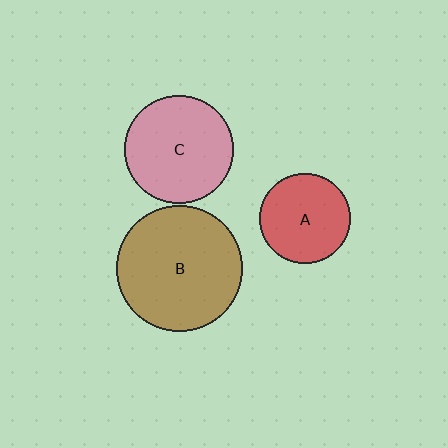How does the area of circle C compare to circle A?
Approximately 1.4 times.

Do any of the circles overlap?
No, none of the circles overlap.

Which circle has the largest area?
Circle B (brown).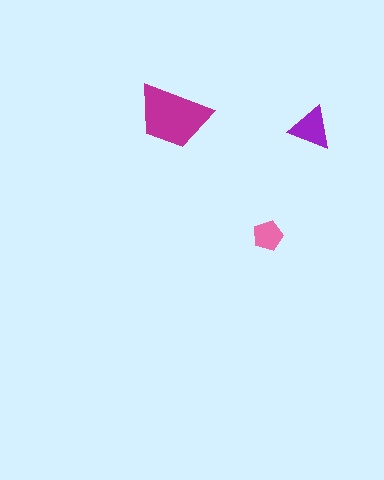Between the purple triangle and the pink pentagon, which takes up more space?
The purple triangle.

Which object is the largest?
The magenta trapezoid.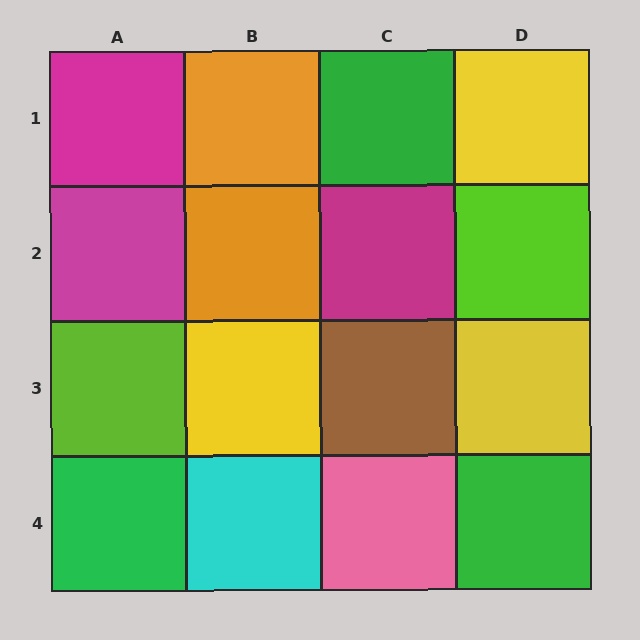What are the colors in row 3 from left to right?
Lime, yellow, brown, yellow.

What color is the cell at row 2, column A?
Magenta.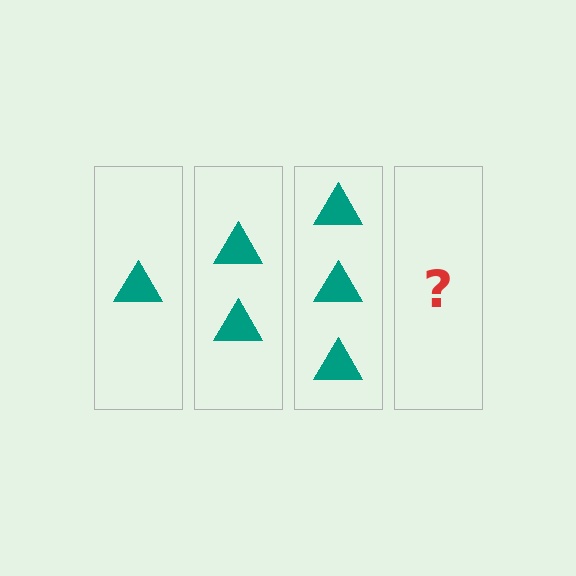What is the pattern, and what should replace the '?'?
The pattern is that each step adds one more triangle. The '?' should be 4 triangles.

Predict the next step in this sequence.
The next step is 4 triangles.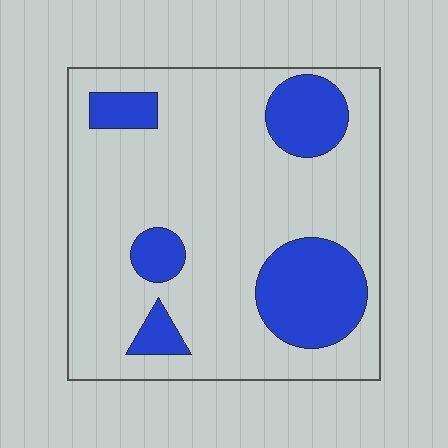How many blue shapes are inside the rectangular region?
5.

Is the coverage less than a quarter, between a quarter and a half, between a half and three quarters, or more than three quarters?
Less than a quarter.